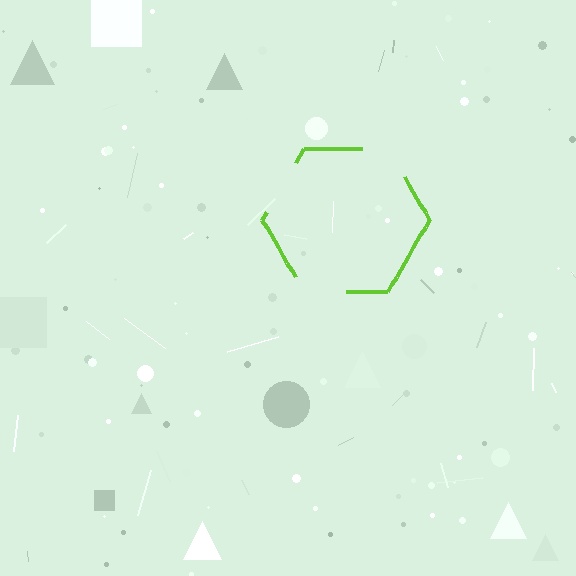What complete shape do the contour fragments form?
The contour fragments form a hexagon.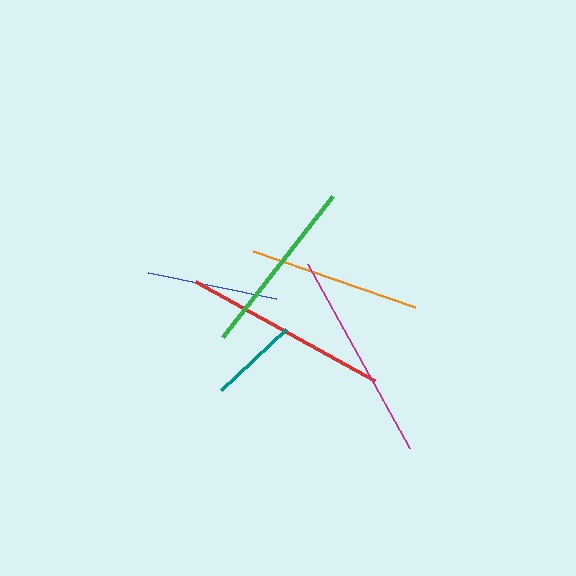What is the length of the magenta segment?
The magenta segment is approximately 210 pixels long.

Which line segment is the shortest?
The teal line is the shortest at approximately 89 pixels.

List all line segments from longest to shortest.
From longest to shortest: magenta, red, green, orange, blue, teal.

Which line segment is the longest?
The magenta line is the longest at approximately 210 pixels.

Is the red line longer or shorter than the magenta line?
The magenta line is longer than the red line.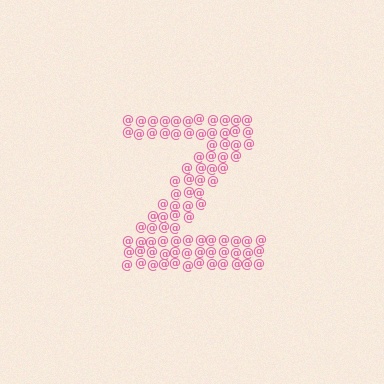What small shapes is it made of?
It is made of small at signs.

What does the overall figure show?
The overall figure shows the letter Z.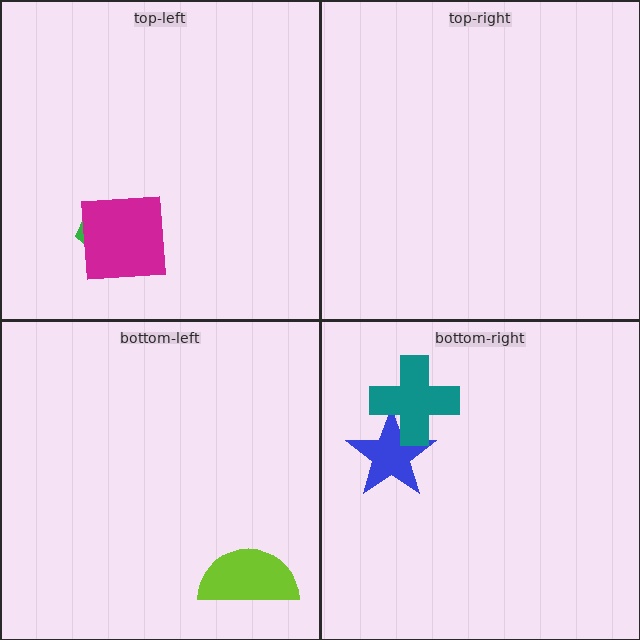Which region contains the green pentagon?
The top-left region.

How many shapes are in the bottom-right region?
2.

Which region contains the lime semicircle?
The bottom-left region.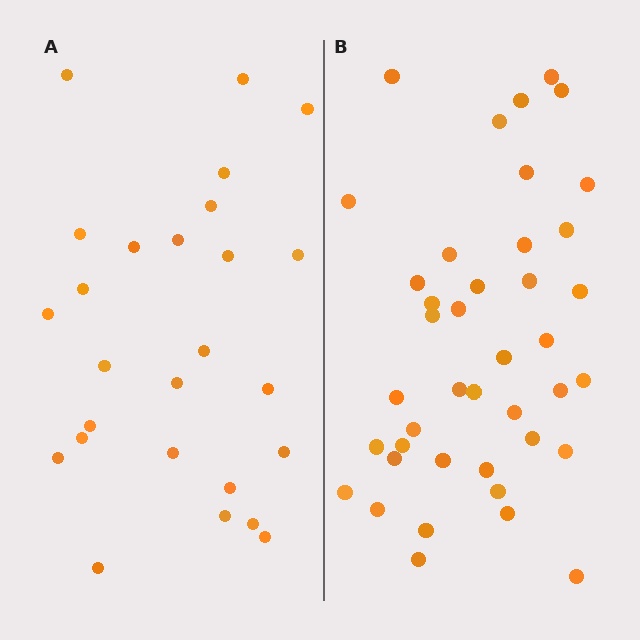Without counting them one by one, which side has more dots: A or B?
Region B (the right region) has more dots.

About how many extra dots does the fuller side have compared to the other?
Region B has approximately 15 more dots than region A.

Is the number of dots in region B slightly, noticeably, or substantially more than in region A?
Region B has substantially more. The ratio is roughly 1.6 to 1.